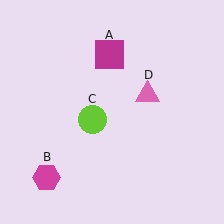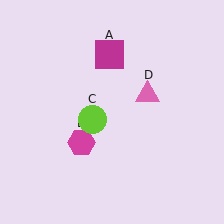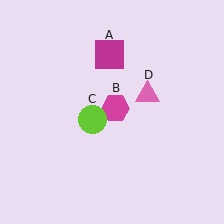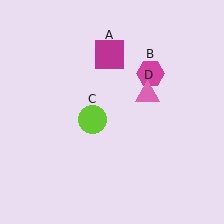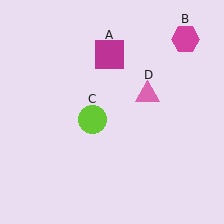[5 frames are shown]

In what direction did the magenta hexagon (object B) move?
The magenta hexagon (object B) moved up and to the right.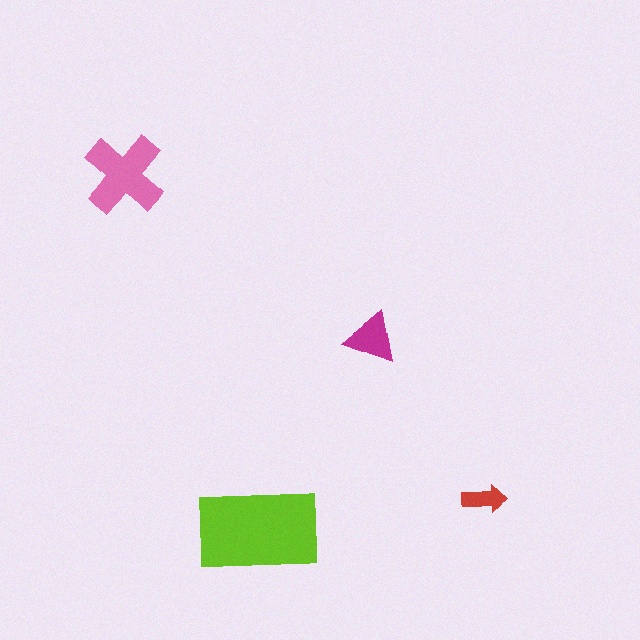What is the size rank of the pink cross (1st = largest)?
2nd.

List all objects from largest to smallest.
The lime rectangle, the pink cross, the magenta triangle, the red arrow.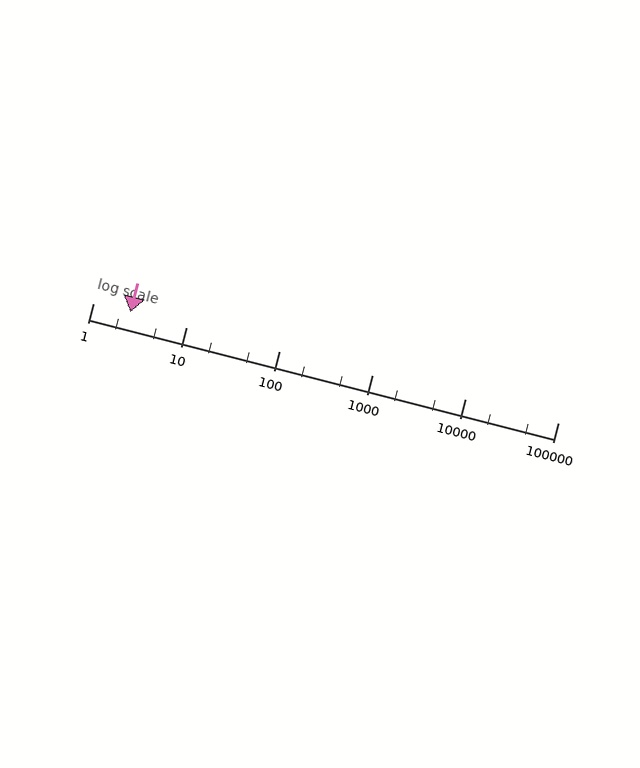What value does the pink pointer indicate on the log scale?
The pointer indicates approximately 2.5.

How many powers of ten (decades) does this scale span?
The scale spans 5 decades, from 1 to 100000.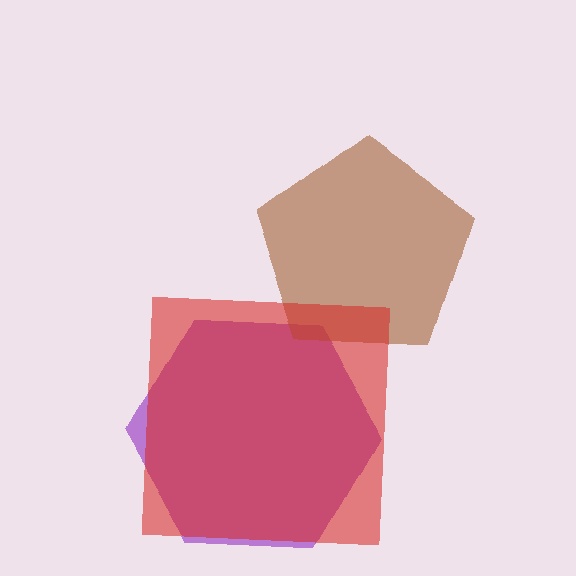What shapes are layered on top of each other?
The layered shapes are: a purple hexagon, a brown pentagon, a red square.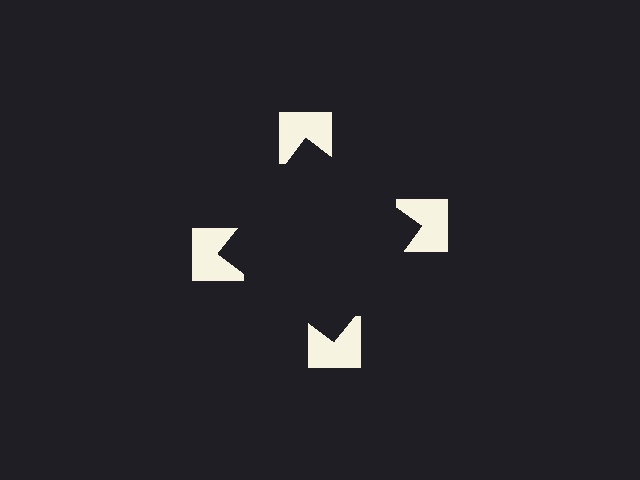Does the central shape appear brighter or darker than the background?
It typically appears slightly darker than the background, even though no actual brightness change is drawn.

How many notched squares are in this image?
There are 4 — one at each vertex of the illusory square.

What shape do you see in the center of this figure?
An illusory square — its edges are inferred from the aligned wedge cuts in the notched squares, not physically drawn.